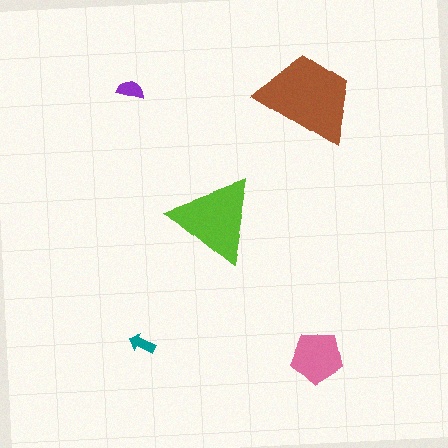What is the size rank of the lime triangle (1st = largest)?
2nd.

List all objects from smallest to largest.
The teal arrow, the purple semicircle, the pink pentagon, the lime triangle, the brown trapezoid.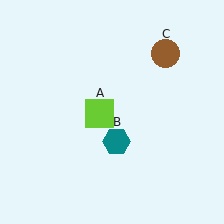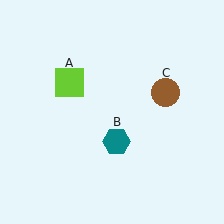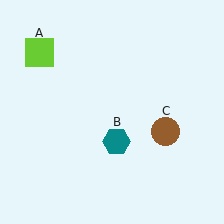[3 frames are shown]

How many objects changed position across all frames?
2 objects changed position: lime square (object A), brown circle (object C).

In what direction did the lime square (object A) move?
The lime square (object A) moved up and to the left.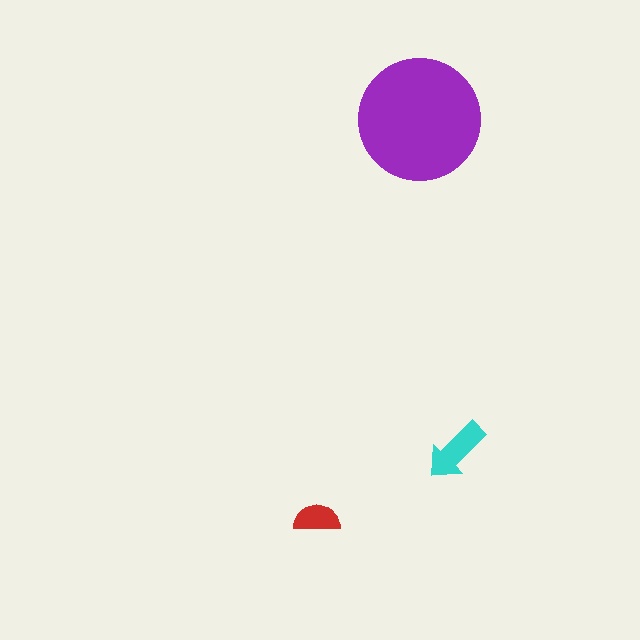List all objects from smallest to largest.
The red semicircle, the cyan arrow, the purple circle.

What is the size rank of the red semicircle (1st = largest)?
3rd.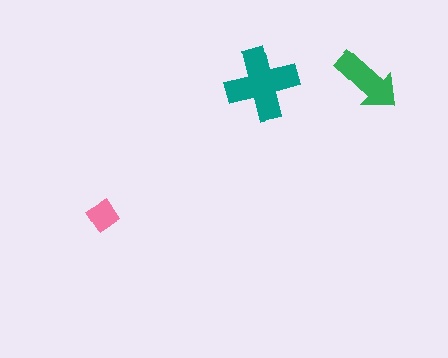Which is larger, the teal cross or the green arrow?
The teal cross.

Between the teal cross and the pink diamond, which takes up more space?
The teal cross.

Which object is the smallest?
The pink diamond.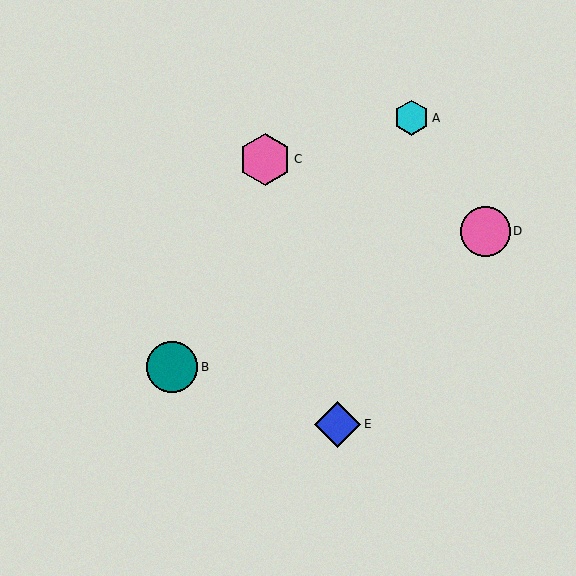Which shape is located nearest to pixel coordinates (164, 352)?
The teal circle (labeled B) at (172, 367) is nearest to that location.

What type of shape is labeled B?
Shape B is a teal circle.